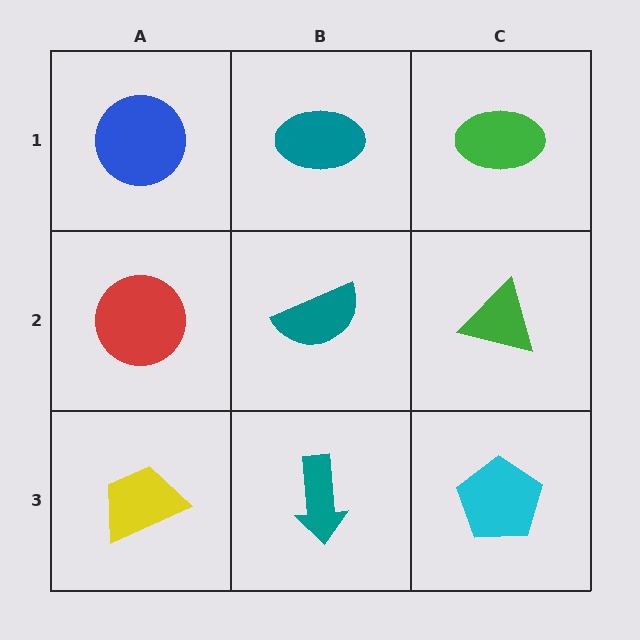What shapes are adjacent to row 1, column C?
A green triangle (row 2, column C), a teal ellipse (row 1, column B).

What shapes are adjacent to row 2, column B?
A teal ellipse (row 1, column B), a teal arrow (row 3, column B), a red circle (row 2, column A), a green triangle (row 2, column C).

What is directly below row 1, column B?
A teal semicircle.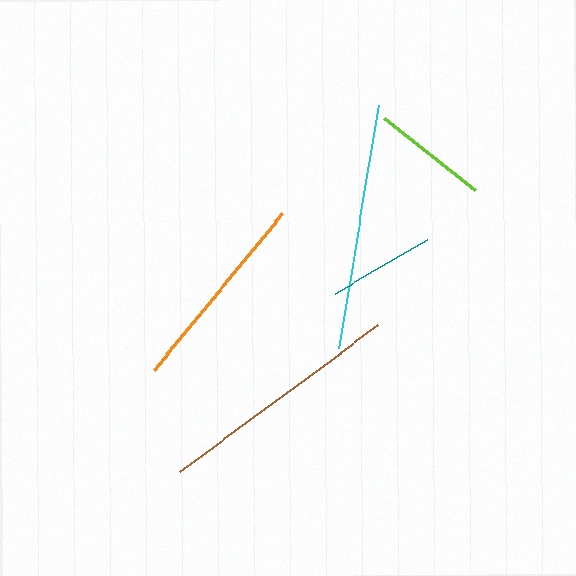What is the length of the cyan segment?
The cyan segment is approximately 246 pixels long.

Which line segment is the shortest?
The teal line is the shortest at approximately 107 pixels.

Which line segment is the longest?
The brown line is the longest at approximately 246 pixels.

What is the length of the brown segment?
The brown segment is approximately 246 pixels long.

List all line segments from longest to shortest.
From longest to shortest: brown, cyan, orange, lime, teal.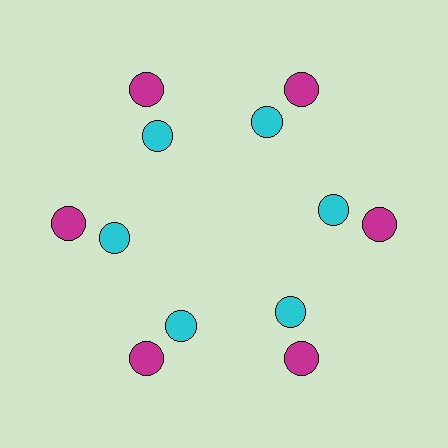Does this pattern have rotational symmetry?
Yes, this pattern has 6-fold rotational symmetry. It looks the same after rotating 60 degrees around the center.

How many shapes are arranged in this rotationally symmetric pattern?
There are 12 shapes, arranged in 6 groups of 2.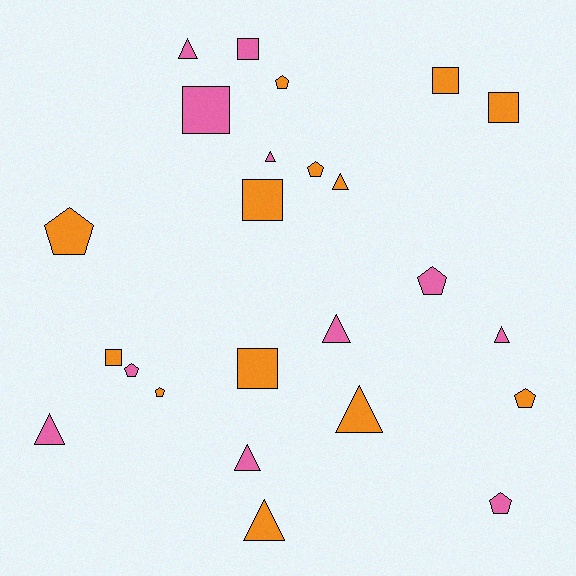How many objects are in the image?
There are 24 objects.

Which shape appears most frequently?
Triangle, with 9 objects.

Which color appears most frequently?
Orange, with 13 objects.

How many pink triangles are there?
There are 6 pink triangles.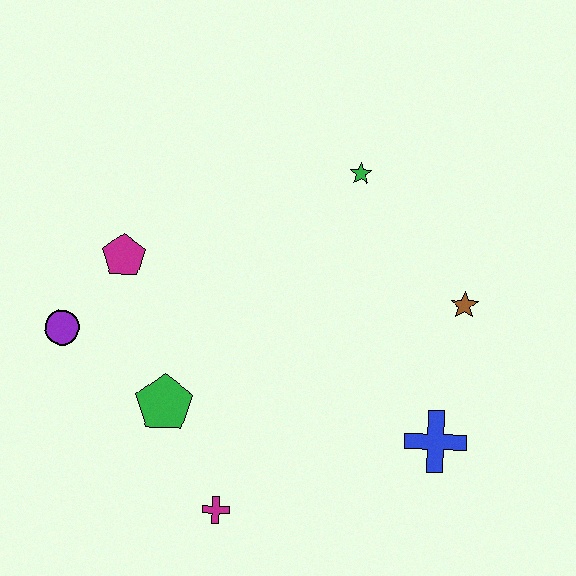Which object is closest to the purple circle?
The magenta pentagon is closest to the purple circle.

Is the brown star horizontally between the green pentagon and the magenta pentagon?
No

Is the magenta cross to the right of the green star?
No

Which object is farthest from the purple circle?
The brown star is farthest from the purple circle.